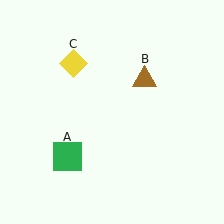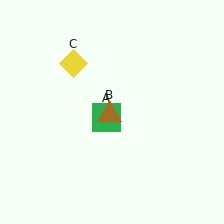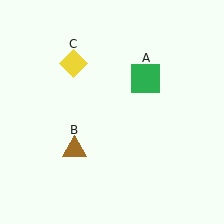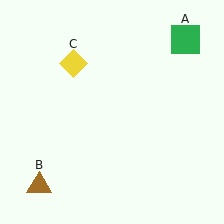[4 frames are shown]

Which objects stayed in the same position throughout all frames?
Yellow diamond (object C) remained stationary.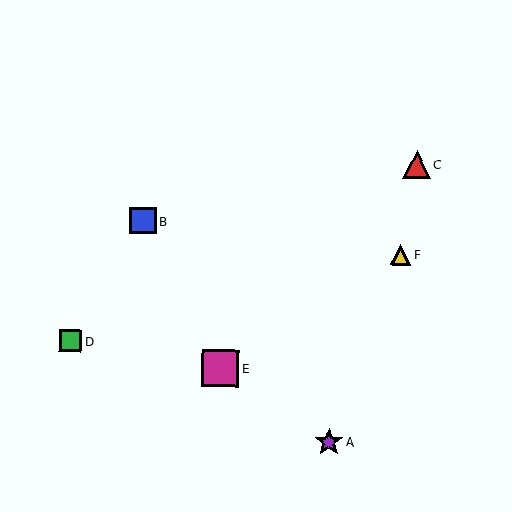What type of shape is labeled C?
Shape C is a red triangle.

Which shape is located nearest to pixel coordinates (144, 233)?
The blue square (labeled B) at (143, 221) is nearest to that location.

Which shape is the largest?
The magenta square (labeled E) is the largest.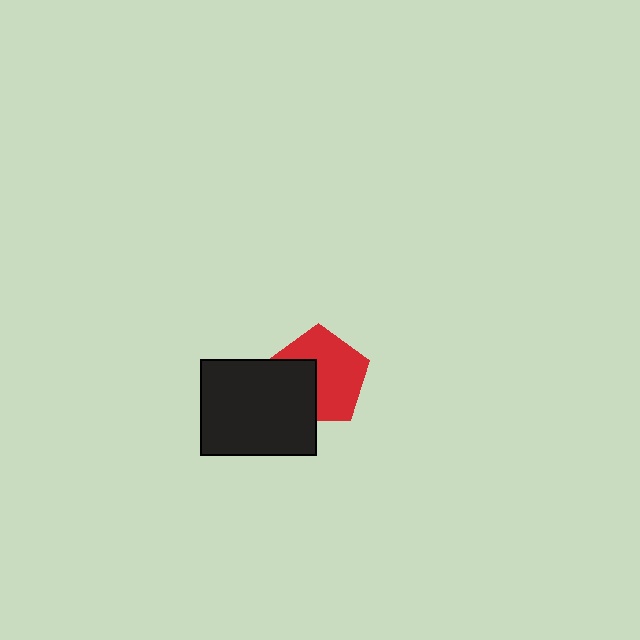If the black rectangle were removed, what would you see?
You would see the complete red pentagon.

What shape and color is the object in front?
The object in front is a black rectangle.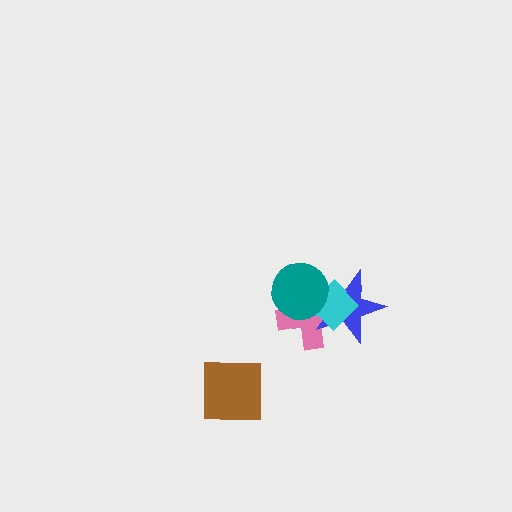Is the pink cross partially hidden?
Yes, it is partially covered by another shape.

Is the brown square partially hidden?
No, no other shape covers it.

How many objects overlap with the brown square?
0 objects overlap with the brown square.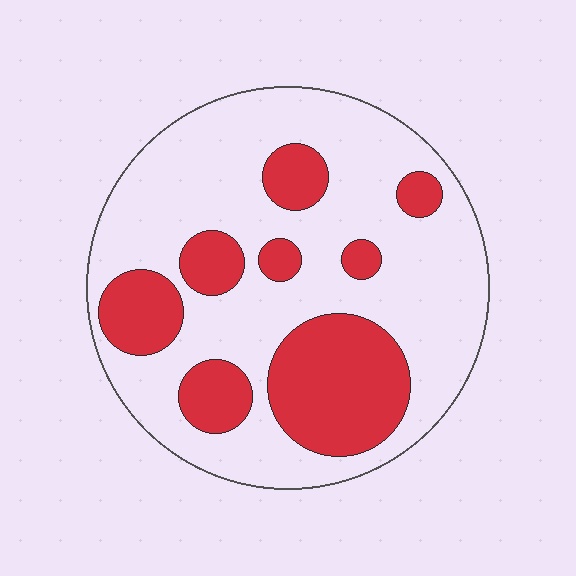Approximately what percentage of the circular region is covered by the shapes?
Approximately 30%.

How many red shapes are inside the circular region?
8.